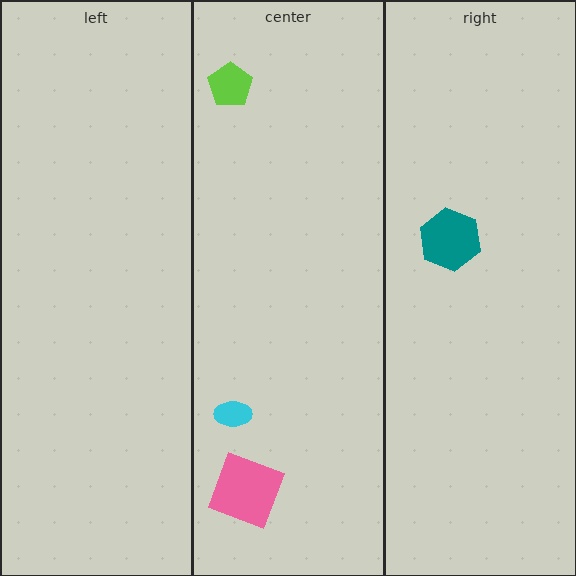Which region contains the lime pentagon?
The center region.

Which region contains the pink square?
The center region.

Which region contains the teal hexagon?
The right region.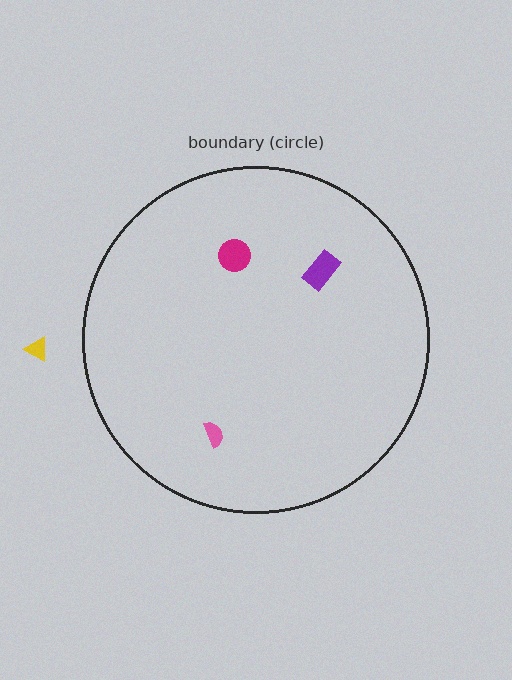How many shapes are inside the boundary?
3 inside, 1 outside.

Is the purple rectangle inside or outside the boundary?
Inside.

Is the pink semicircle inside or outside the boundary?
Inside.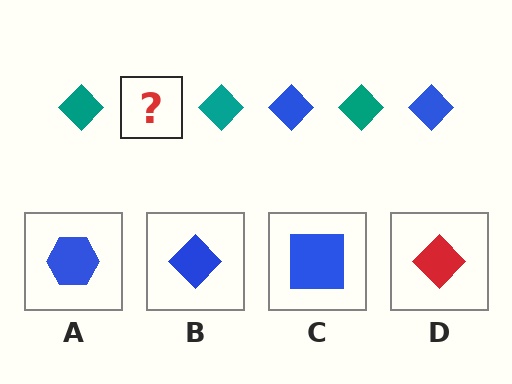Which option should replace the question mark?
Option B.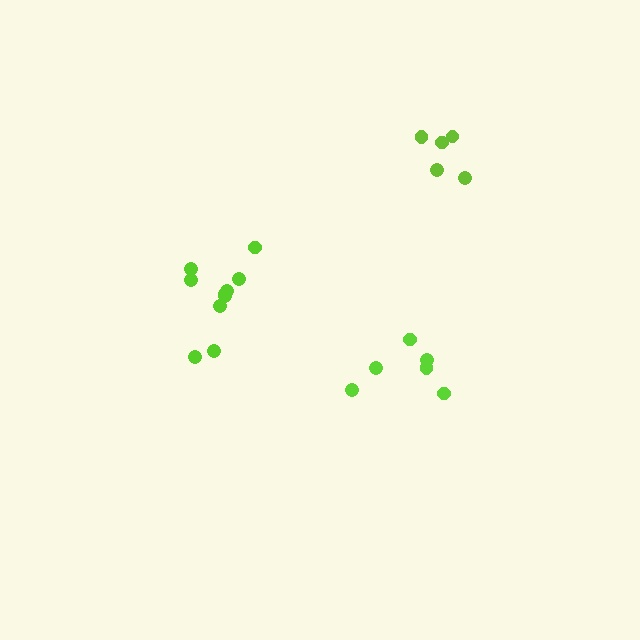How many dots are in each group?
Group 1: 6 dots, Group 2: 10 dots, Group 3: 5 dots (21 total).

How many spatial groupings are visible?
There are 3 spatial groupings.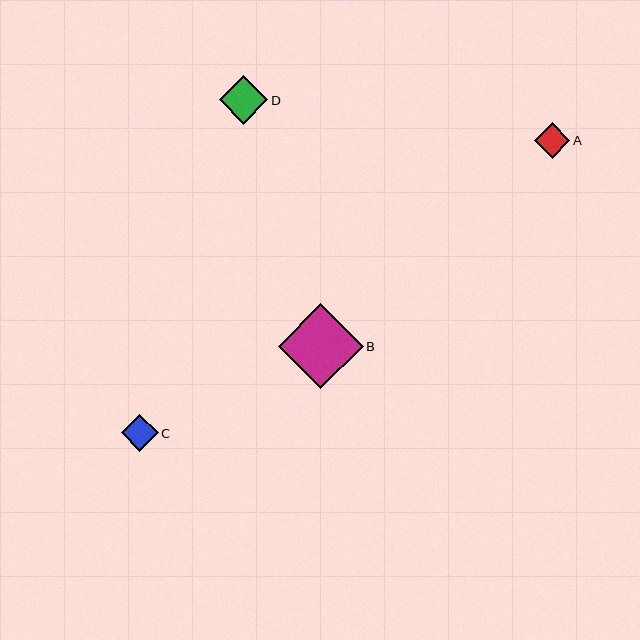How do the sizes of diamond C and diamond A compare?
Diamond C and diamond A are approximately the same size.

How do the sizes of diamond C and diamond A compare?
Diamond C and diamond A are approximately the same size.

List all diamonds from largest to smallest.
From largest to smallest: B, D, C, A.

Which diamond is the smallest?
Diamond A is the smallest with a size of approximately 35 pixels.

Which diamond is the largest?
Diamond B is the largest with a size of approximately 85 pixels.